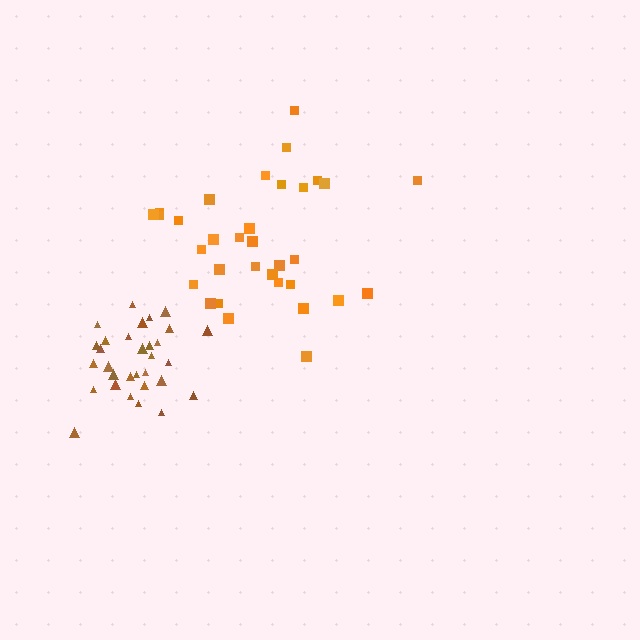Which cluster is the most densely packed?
Brown.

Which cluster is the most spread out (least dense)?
Orange.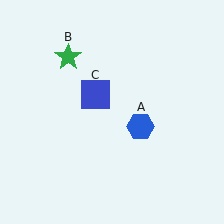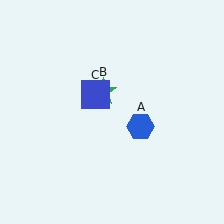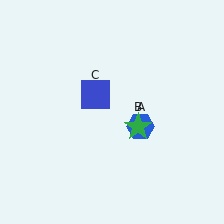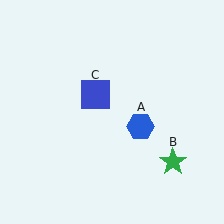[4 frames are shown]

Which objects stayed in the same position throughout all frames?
Blue hexagon (object A) and blue square (object C) remained stationary.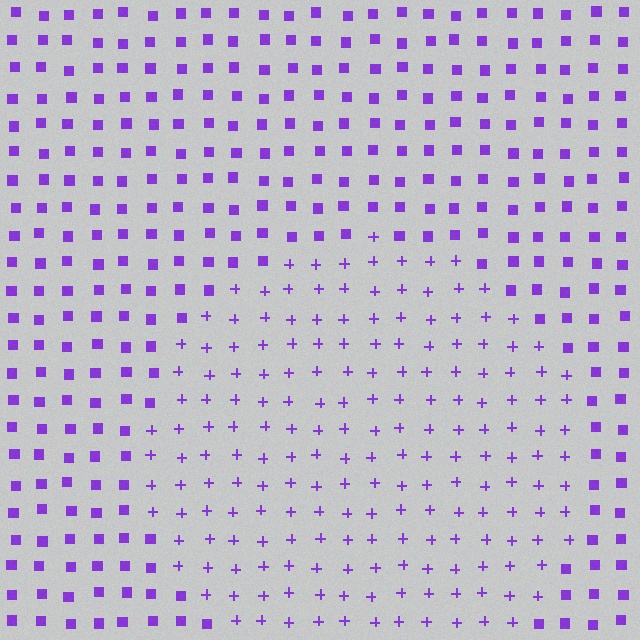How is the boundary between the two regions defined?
The boundary is defined by a change in element shape: plus signs inside vs. squares outside. All elements share the same color and spacing.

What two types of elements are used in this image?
The image uses plus signs inside the circle region and squares outside it.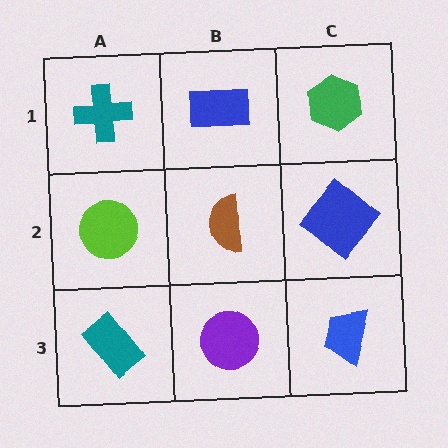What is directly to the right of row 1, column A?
A blue rectangle.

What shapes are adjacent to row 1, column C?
A blue diamond (row 2, column C), a blue rectangle (row 1, column B).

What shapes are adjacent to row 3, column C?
A blue diamond (row 2, column C), a purple circle (row 3, column B).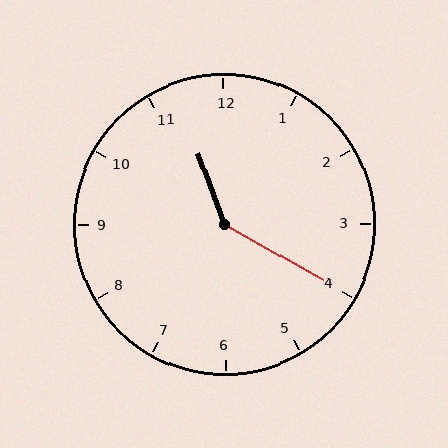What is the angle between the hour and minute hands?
Approximately 140 degrees.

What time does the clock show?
11:20.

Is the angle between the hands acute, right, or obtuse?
It is obtuse.